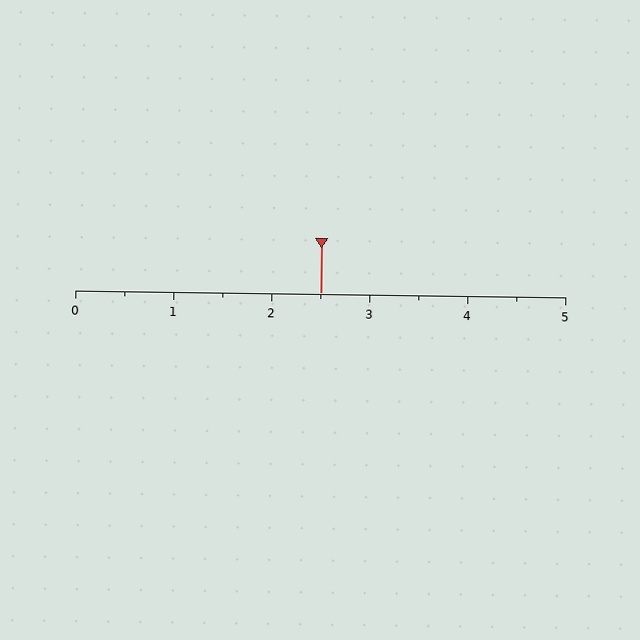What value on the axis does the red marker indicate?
The marker indicates approximately 2.5.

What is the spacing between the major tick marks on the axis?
The major ticks are spaced 1 apart.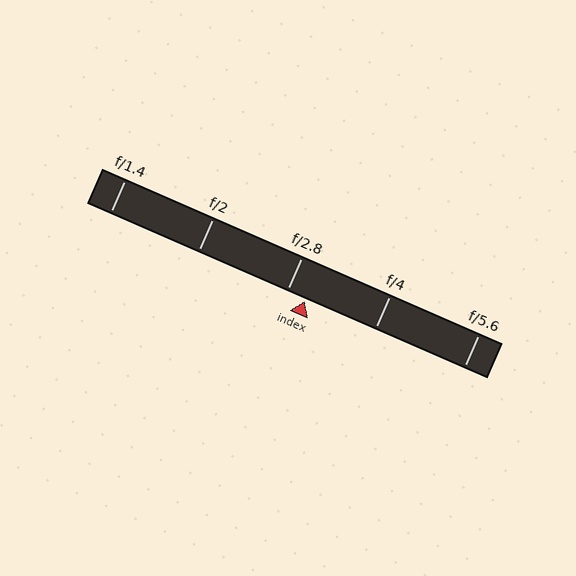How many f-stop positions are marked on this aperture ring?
There are 5 f-stop positions marked.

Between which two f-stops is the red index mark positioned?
The index mark is between f/2.8 and f/4.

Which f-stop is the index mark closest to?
The index mark is closest to f/2.8.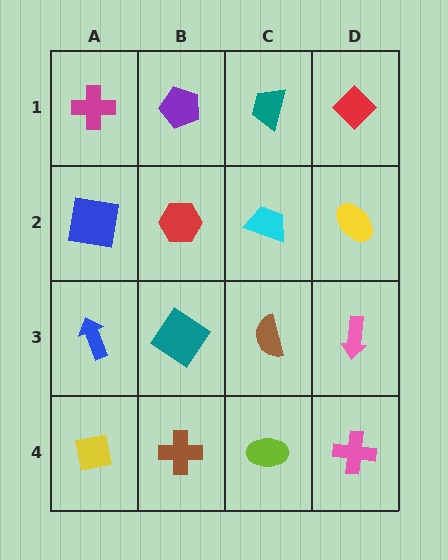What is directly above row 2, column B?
A purple pentagon.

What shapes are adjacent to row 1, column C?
A cyan trapezoid (row 2, column C), a purple pentagon (row 1, column B), a red diamond (row 1, column D).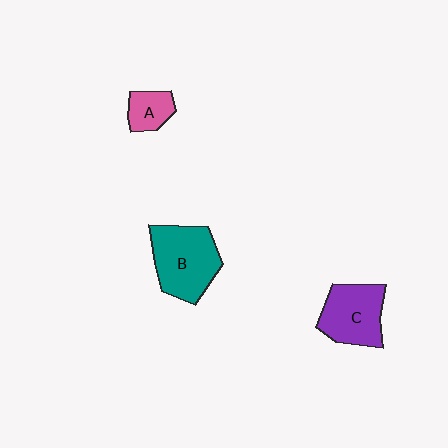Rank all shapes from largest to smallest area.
From largest to smallest: B (teal), C (purple), A (pink).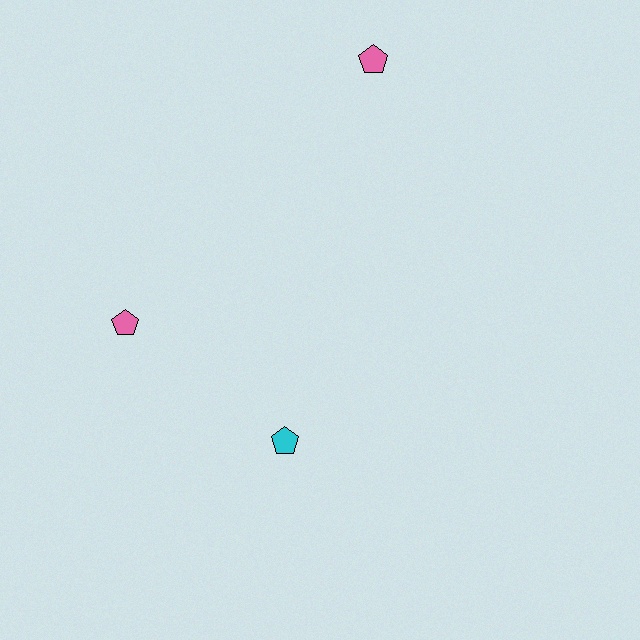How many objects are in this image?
There are 3 objects.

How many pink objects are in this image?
There are 2 pink objects.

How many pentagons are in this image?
There are 3 pentagons.